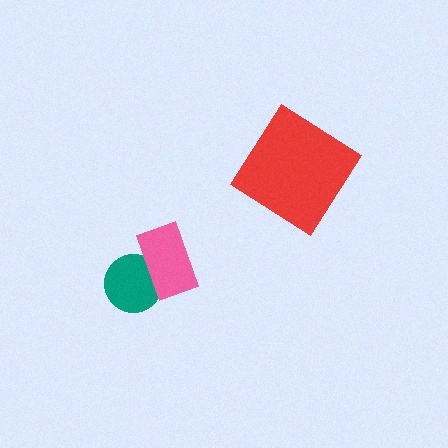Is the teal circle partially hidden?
Yes, it is partially covered by another shape.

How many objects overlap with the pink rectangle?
1 object overlaps with the pink rectangle.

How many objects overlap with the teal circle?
1 object overlaps with the teal circle.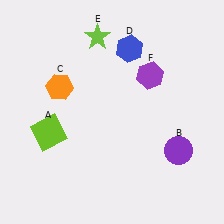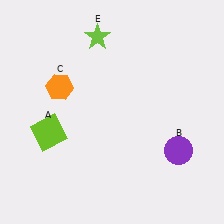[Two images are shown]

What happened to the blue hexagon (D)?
The blue hexagon (D) was removed in Image 2. It was in the top-right area of Image 1.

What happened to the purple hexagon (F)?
The purple hexagon (F) was removed in Image 2. It was in the top-right area of Image 1.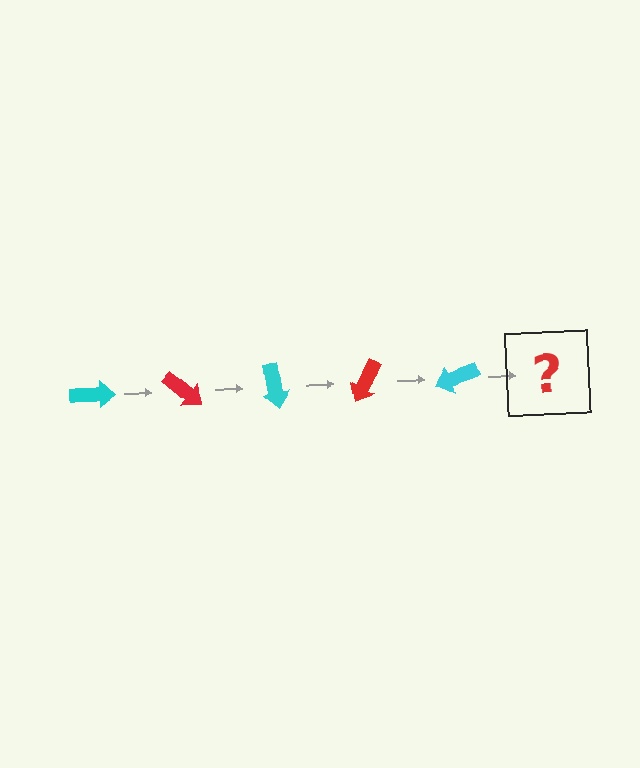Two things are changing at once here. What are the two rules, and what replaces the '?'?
The two rules are that it rotates 40 degrees each step and the color cycles through cyan and red. The '?' should be a red arrow, rotated 200 degrees from the start.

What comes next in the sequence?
The next element should be a red arrow, rotated 200 degrees from the start.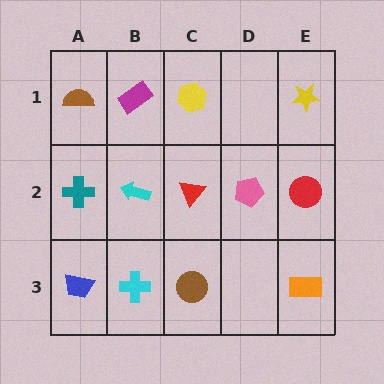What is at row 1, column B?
A magenta rectangle.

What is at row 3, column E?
An orange rectangle.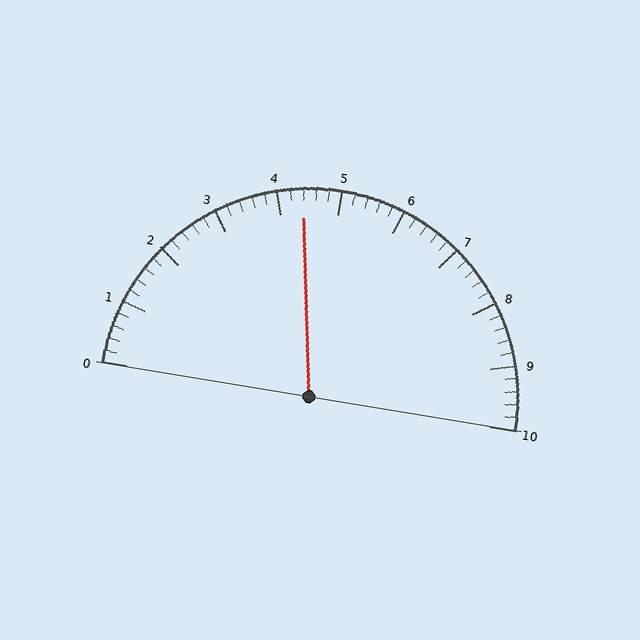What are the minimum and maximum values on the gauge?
The gauge ranges from 0 to 10.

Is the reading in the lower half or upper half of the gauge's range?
The reading is in the lower half of the range (0 to 10).